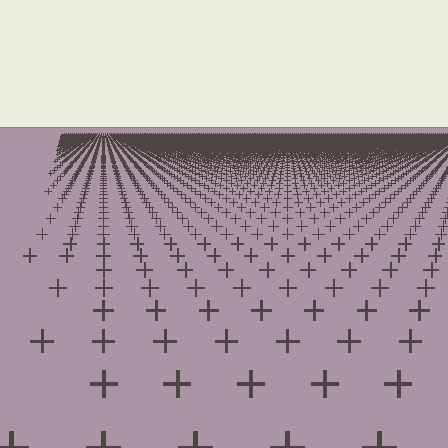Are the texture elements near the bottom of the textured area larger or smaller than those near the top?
Larger. Near the bottom, elements are closer to the viewer and appear at a bigger on-screen size.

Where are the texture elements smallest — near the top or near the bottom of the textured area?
Near the top.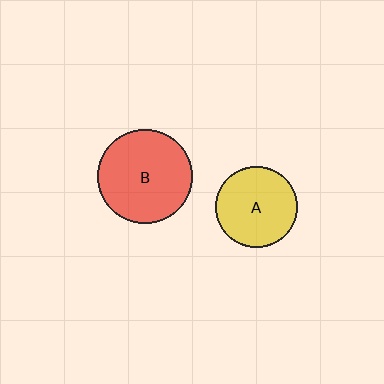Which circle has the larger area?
Circle B (red).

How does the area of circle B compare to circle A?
Approximately 1.4 times.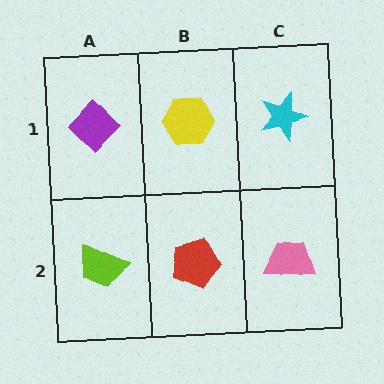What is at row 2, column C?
A pink trapezoid.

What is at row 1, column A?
A purple diamond.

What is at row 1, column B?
A yellow hexagon.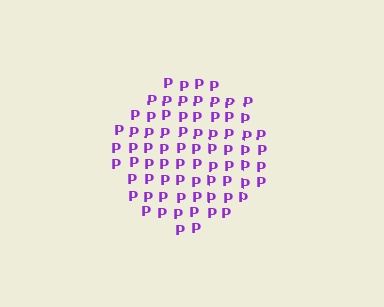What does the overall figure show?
The overall figure shows a circle.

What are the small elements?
The small elements are letter P's.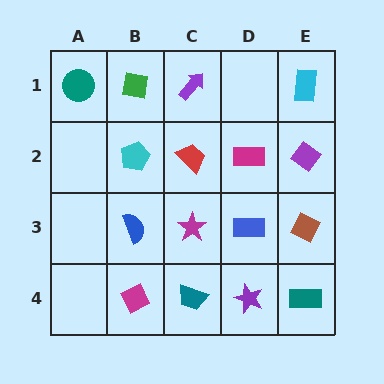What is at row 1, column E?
A cyan rectangle.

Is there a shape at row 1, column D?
No, that cell is empty.